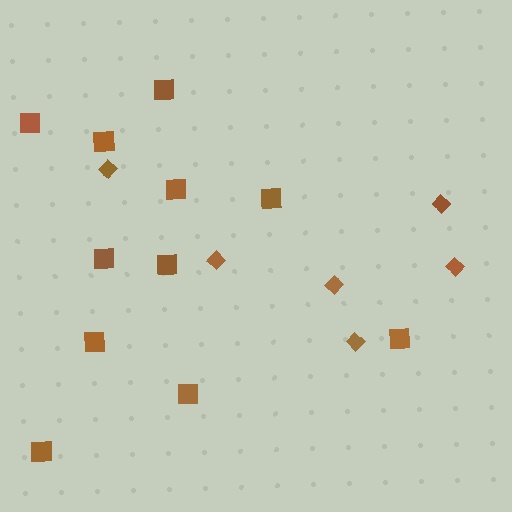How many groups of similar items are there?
There are 2 groups: one group of diamonds (6) and one group of squares (11).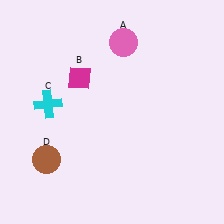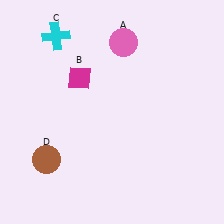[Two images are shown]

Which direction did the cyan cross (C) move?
The cyan cross (C) moved up.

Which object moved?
The cyan cross (C) moved up.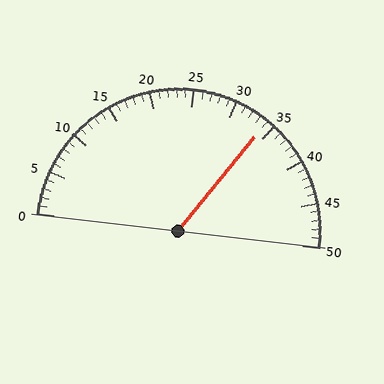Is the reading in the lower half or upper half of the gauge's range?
The reading is in the upper half of the range (0 to 50).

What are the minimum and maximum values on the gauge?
The gauge ranges from 0 to 50.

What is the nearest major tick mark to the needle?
The nearest major tick mark is 35.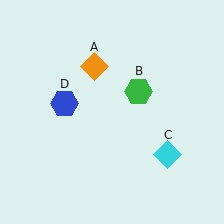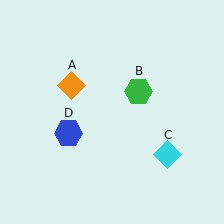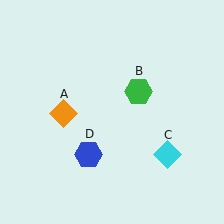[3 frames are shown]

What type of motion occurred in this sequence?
The orange diamond (object A), blue hexagon (object D) rotated counterclockwise around the center of the scene.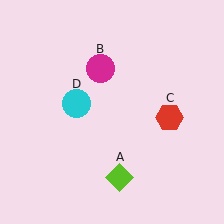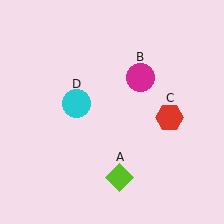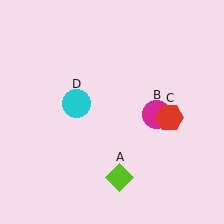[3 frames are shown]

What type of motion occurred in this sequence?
The magenta circle (object B) rotated clockwise around the center of the scene.